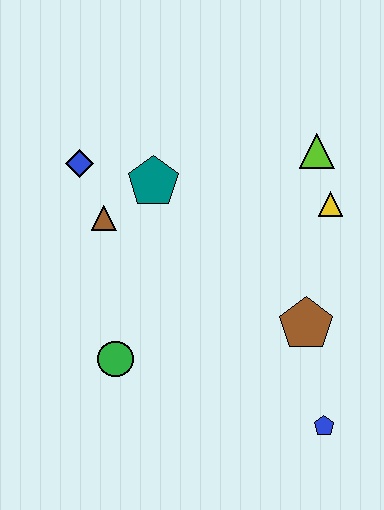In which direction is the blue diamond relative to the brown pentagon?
The blue diamond is to the left of the brown pentagon.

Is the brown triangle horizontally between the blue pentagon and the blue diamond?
Yes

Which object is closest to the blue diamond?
The brown triangle is closest to the blue diamond.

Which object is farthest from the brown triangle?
The blue pentagon is farthest from the brown triangle.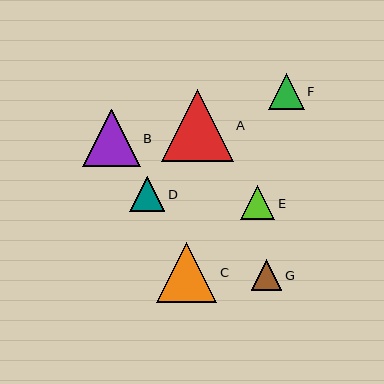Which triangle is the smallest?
Triangle G is the smallest with a size of approximately 30 pixels.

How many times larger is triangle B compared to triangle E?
Triangle B is approximately 1.7 times the size of triangle E.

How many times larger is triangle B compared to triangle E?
Triangle B is approximately 1.7 times the size of triangle E.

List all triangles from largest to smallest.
From largest to smallest: A, C, B, F, D, E, G.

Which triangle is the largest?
Triangle A is the largest with a size of approximately 72 pixels.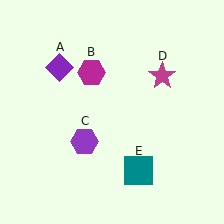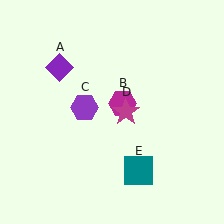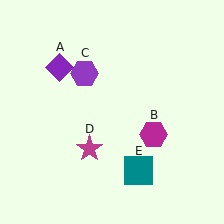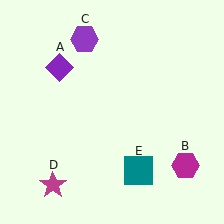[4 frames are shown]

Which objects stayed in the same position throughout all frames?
Purple diamond (object A) and teal square (object E) remained stationary.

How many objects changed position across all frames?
3 objects changed position: magenta hexagon (object B), purple hexagon (object C), magenta star (object D).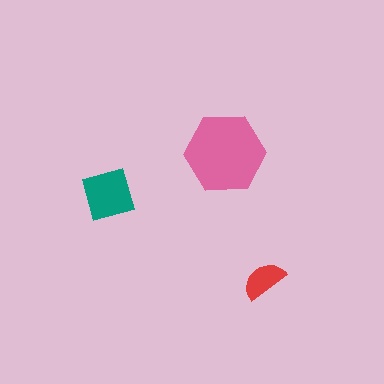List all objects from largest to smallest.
The pink hexagon, the teal diamond, the red semicircle.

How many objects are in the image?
There are 3 objects in the image.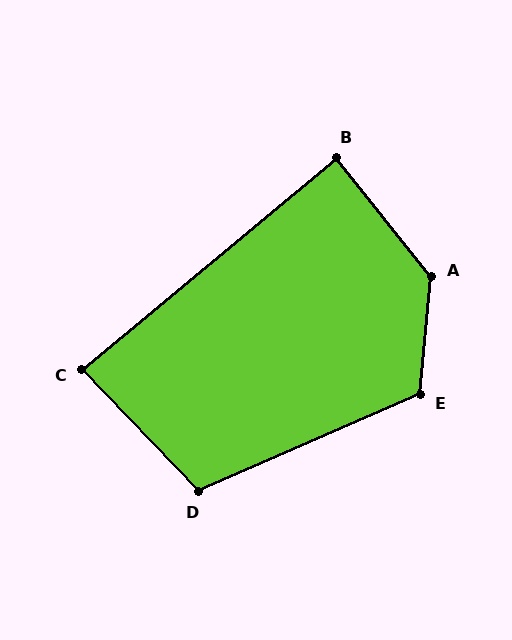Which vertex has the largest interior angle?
A, at approximately 136 degrees.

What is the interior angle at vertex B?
Approximately 89 degrees (approximately right).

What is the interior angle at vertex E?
Approximately 119 degrees (obtuse).